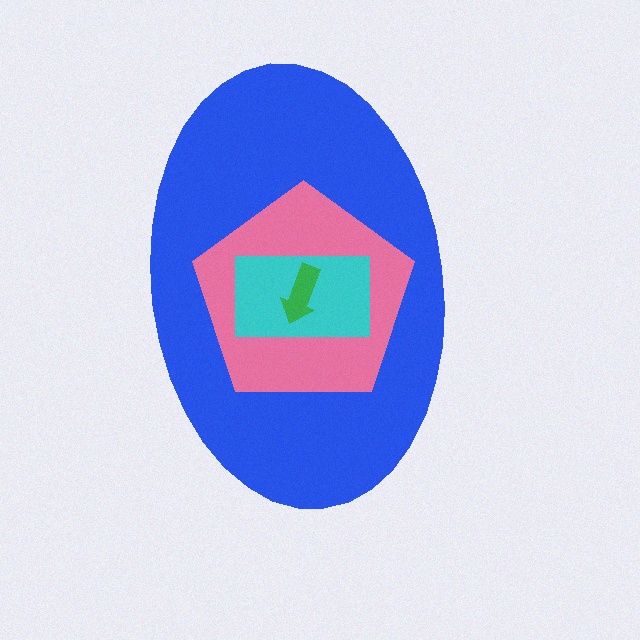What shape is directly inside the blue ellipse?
The pink pentagon.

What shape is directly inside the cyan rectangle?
The green arrow.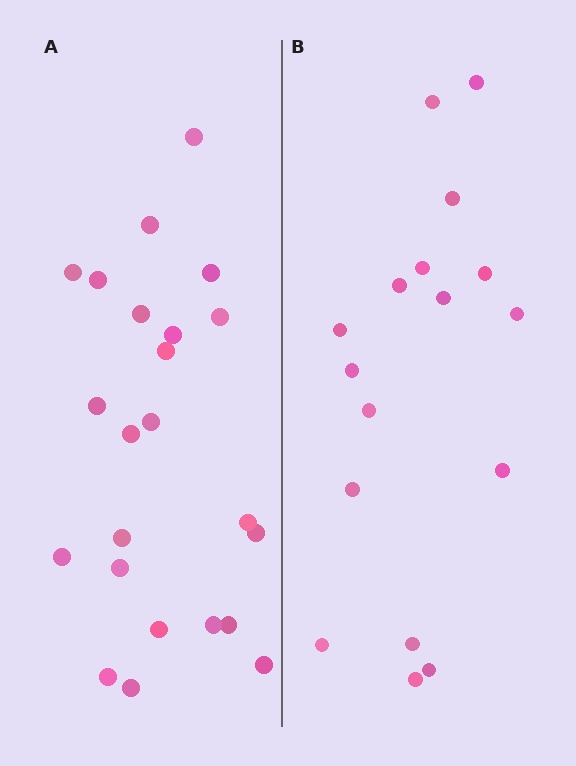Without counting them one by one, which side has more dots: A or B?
Region A (the left region) has more dots.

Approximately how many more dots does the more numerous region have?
Region A has about 6 more dots than region B.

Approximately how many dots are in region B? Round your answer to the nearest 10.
About 20 dots. (The exact count is 17, which rounds to 20.)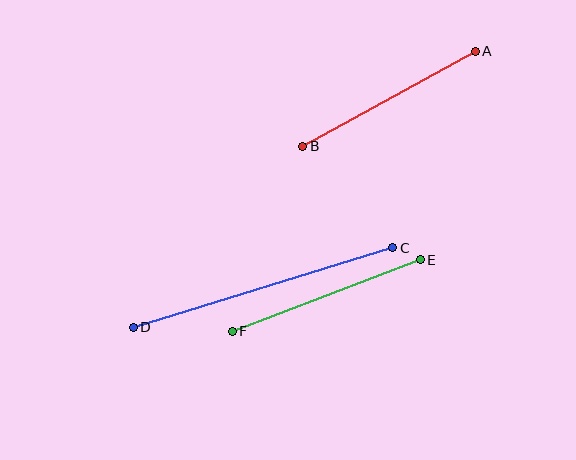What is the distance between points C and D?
The distance is approximately 271 pixels.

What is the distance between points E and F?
The distance is approximately 201 pixels.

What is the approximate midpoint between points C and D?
The midpoint is at approximately (263, 288) pixels.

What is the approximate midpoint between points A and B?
The midpoint is at approximately (389, 99) pixels.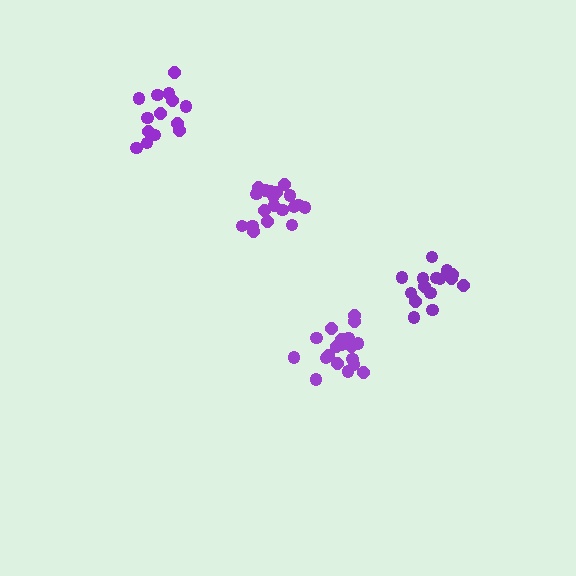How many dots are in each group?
Group 1: 15 dots, Group 2: 19 dots, Group 3: 19 dots, Group 4: 15 dots (68 total).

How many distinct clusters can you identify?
There are 4 distinct clusters.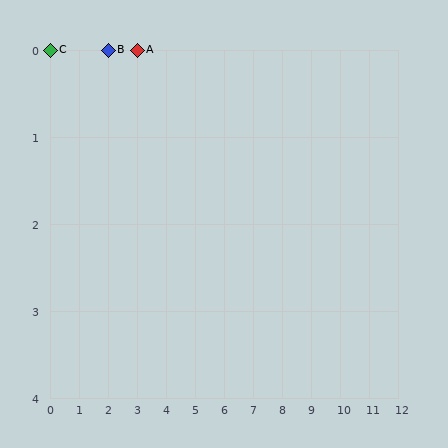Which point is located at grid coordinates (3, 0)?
Point A is at (3, 0).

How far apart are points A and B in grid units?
Points A and B are 1 column apart.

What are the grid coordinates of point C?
Point C is at grid coordinates (0, 0).